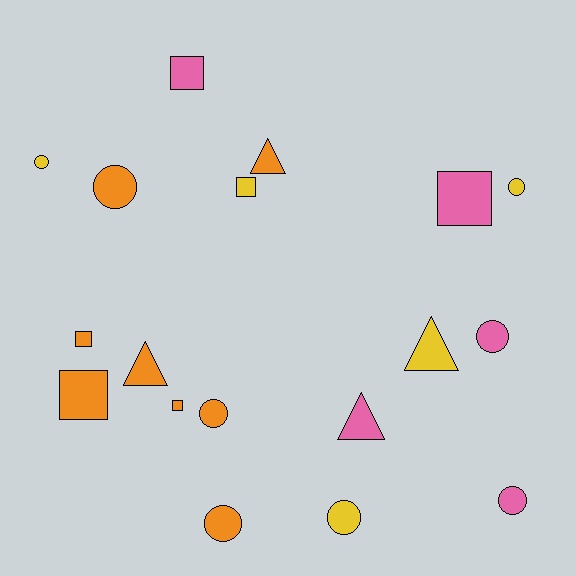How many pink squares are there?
There are 2 pink squares.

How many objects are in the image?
There are 18 objects.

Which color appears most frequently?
Orange, with 8 objects.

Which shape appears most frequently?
Circle, with 8 objects.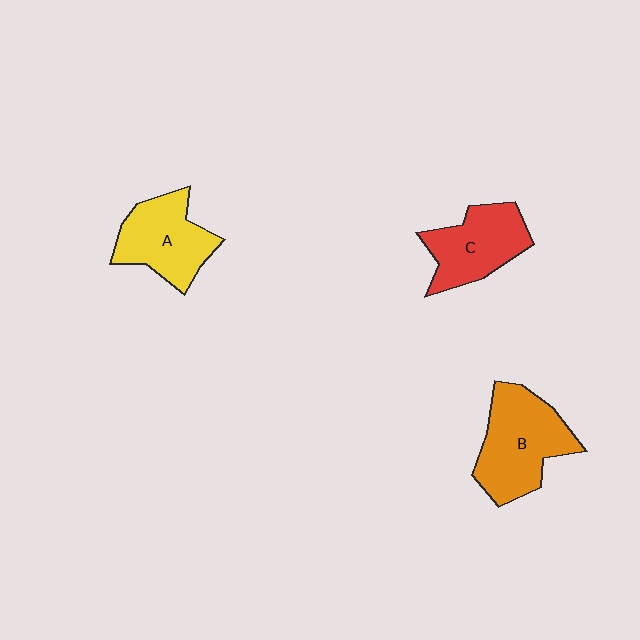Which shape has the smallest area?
Shape C (red).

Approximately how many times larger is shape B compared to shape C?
Approximately 1.3 times.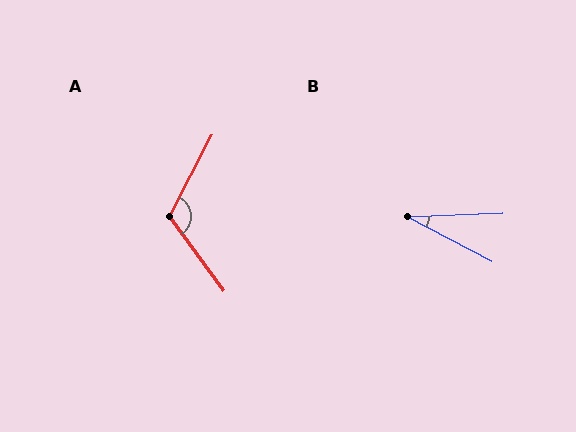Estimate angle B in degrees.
Approximately 30 degrees.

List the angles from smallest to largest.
B (30°), A (116°).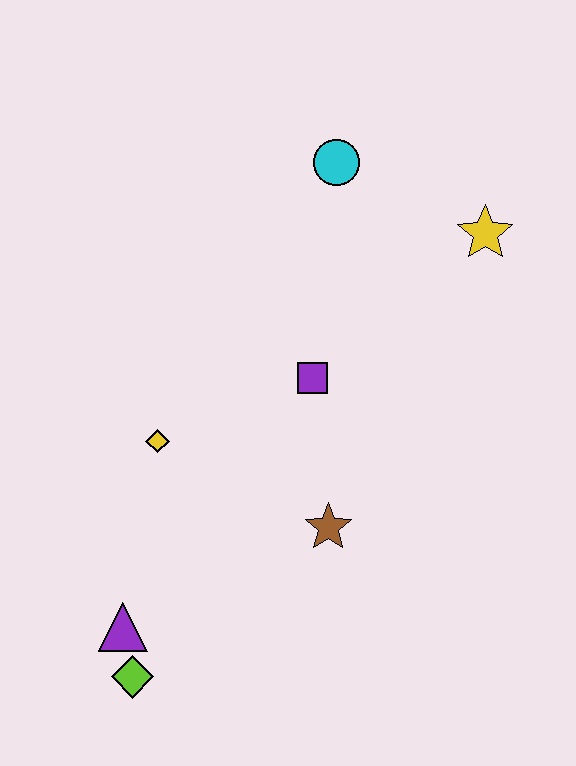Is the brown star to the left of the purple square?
No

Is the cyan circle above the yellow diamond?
Yes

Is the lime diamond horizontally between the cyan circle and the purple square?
No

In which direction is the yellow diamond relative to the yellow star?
The yellow diamond is to the left of the yellow star.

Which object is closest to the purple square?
The brown star is closest to the purple square.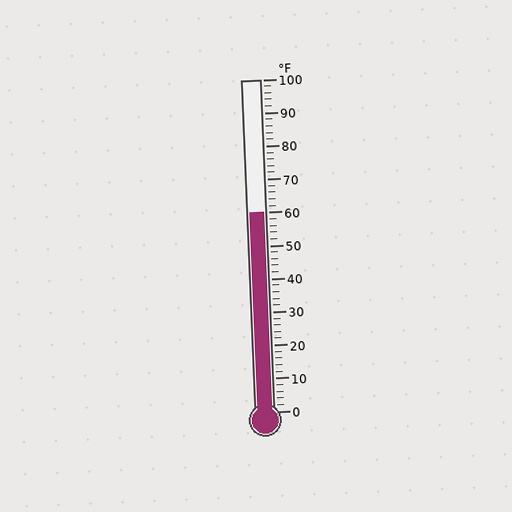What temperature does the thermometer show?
The thermometer shows approximately 60°F.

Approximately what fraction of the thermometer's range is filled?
The thermometer is filled to approximately 60% of its range.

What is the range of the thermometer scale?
The thermometer scale ranges from 0°F to 100°F.